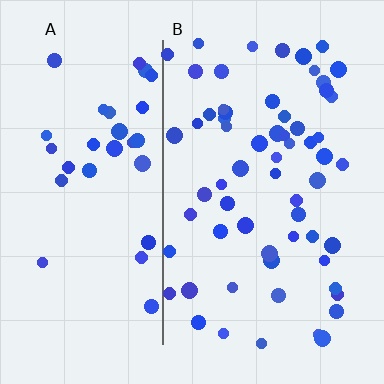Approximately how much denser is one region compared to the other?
Approximately 1.9× — region B over region A.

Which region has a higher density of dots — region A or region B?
B (the right).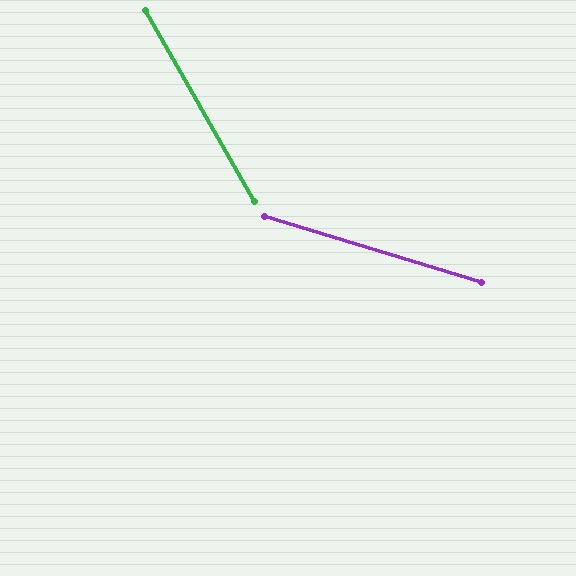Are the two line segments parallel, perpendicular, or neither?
Neither parallel nor perpendicular — they differ by about 43°.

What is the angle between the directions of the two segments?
Approximately 43 degrees.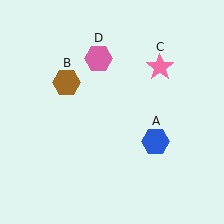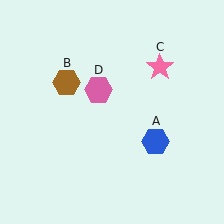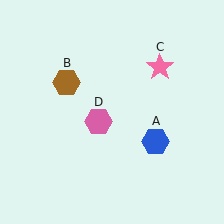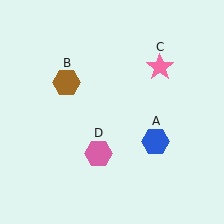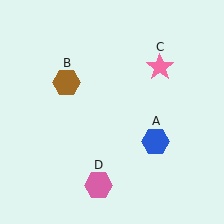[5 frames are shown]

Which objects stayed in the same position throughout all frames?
Blue hexagon (object A) and brown hexagon (object B) and pink star (object C) remained stationary.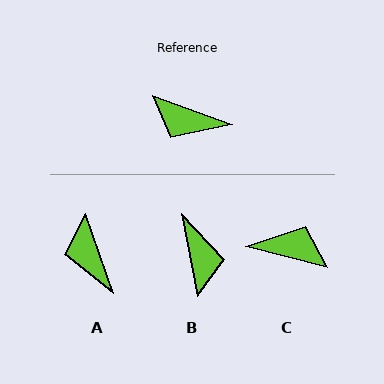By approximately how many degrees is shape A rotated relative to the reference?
Approximately 50 degrees clockwise.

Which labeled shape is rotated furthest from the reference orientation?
C, about 173 degrees away.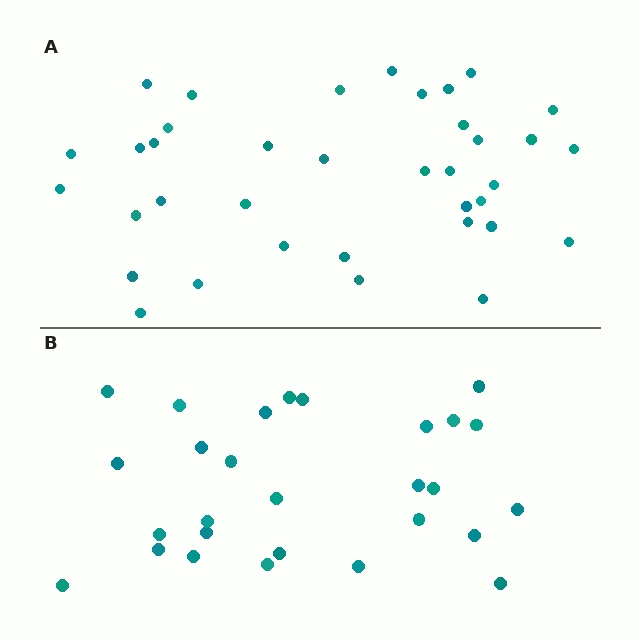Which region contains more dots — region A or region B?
Region A (the top region) has more dots.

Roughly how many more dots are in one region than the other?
Region A has roughly 8 or so more dots than region B.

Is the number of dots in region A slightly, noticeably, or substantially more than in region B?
Region A has noticeably more, but not dramatically so. The ratio is roughly 1.3 to 1.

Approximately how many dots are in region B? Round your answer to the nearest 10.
About 30 dots. (The exact count is 28, which rounds to 30.)